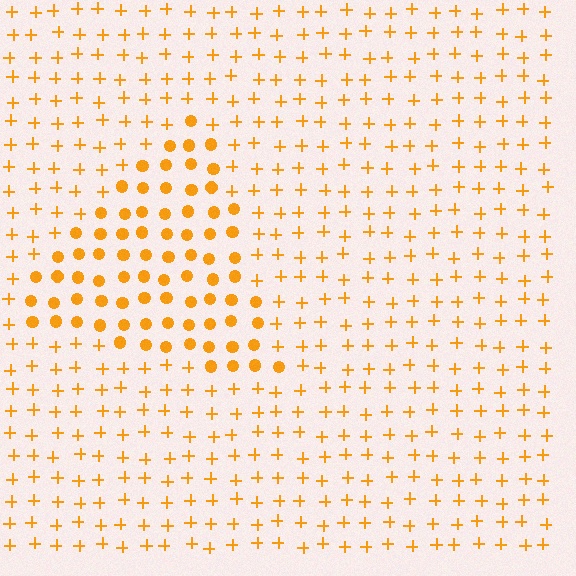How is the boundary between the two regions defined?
The boundary is defined by a change in element shape: circles inside vs. plus signs outside. All elements share the same color and spacing.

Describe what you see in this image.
The image is filled with small orange elements arranged in a uniform grid. A triangle-shaped region contains circles, while the surrounding area contains plus signs. The boundary is defined purely by the change in element shape.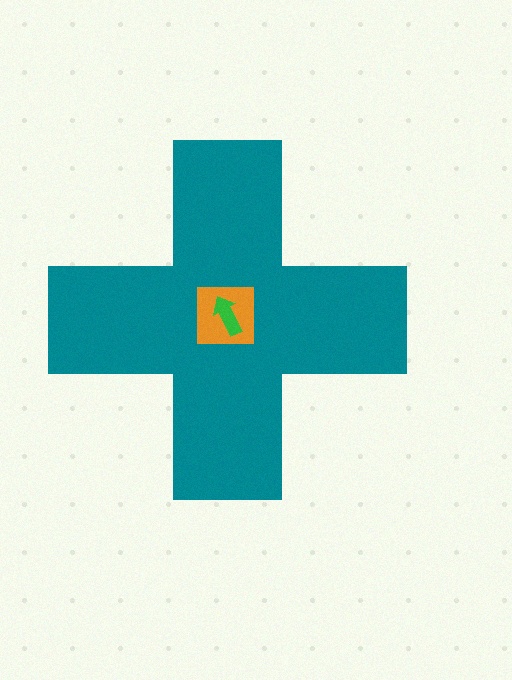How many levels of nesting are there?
3.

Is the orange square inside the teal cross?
Yes.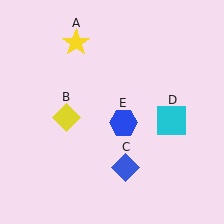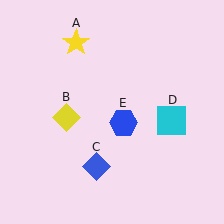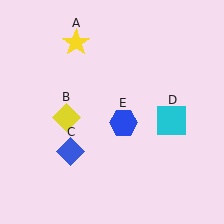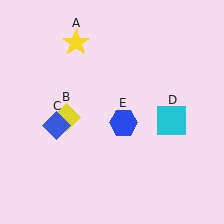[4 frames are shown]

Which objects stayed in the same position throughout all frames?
Yellow star (object A) and yellow diamond (object B) and cyan square (object D) and blue hexagon (object E) remained stationary.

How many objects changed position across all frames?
1 object changed position: blue diamond (object C).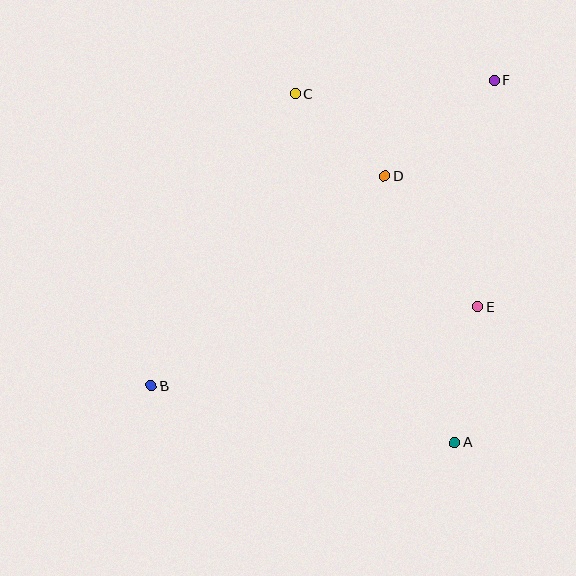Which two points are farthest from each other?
Points B and F are farthest from each other.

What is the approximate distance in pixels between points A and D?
The distance between A and D is approximately 275 pixels.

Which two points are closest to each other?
Points C and D are closest to each other.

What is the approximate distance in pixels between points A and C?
The distance between A and C is approximately 384 pixels.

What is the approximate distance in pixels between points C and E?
The distance between C and E is approximately 281 pixels.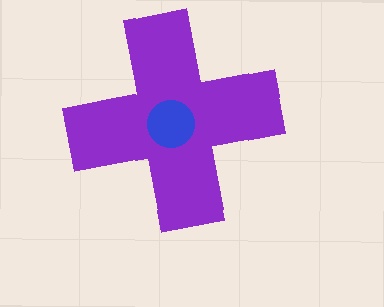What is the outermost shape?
The purple cross.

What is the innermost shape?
The blue circle.